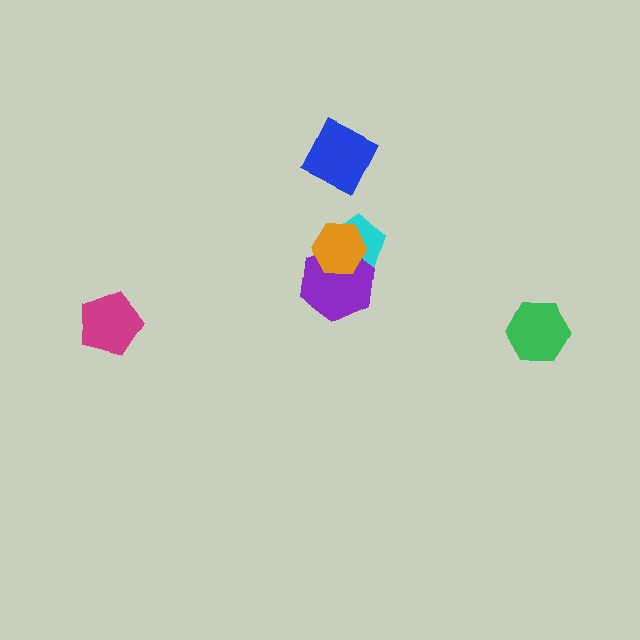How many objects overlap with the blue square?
0 objects overlap with the blue square.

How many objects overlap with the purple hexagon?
2 objects overlap with the purple hexagon.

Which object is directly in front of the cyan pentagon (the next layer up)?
The purple hexagon is directly in front of the cyan pentagon.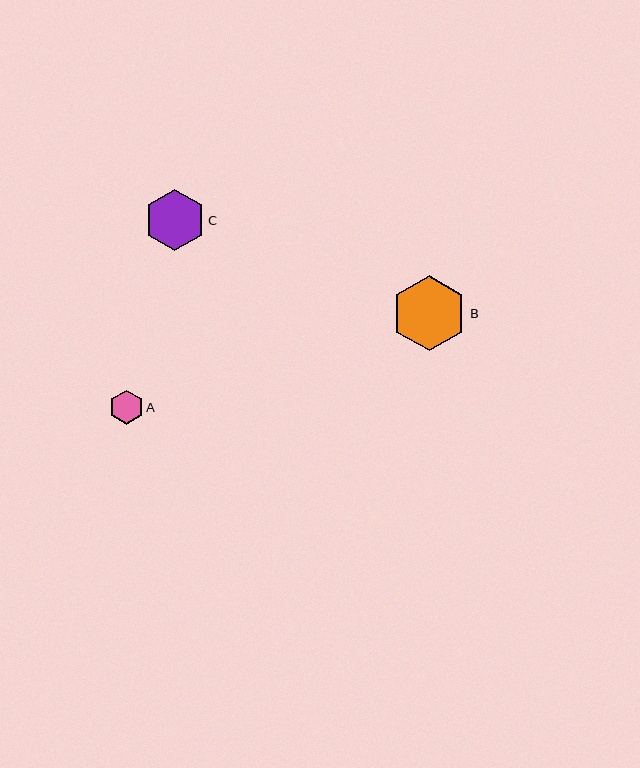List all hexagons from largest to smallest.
From largest to smallest: B, C, A.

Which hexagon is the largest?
Hexagon B is the largest with a size of approximately 75 pixels.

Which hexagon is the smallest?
Hexagon A is the smallest with a size of approximately 34 pixels.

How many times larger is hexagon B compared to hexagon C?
Hexagon B is approximately 1.2 times the size of hexagon C.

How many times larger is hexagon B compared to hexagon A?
Hexagon B is approximately 2.2 times the size of hexagon A.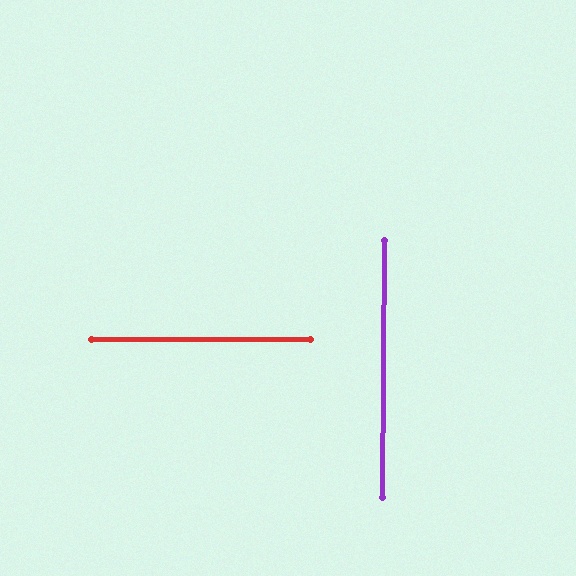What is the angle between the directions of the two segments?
Approximately 90 degrees.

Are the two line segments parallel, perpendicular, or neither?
Perpendicular — they meet at approximately 90°.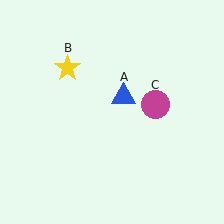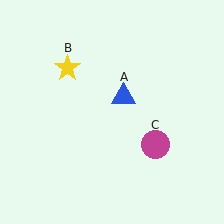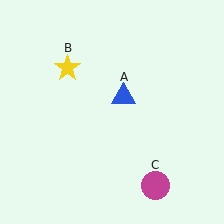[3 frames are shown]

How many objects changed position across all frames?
1 object changed position: magenta circle (object C).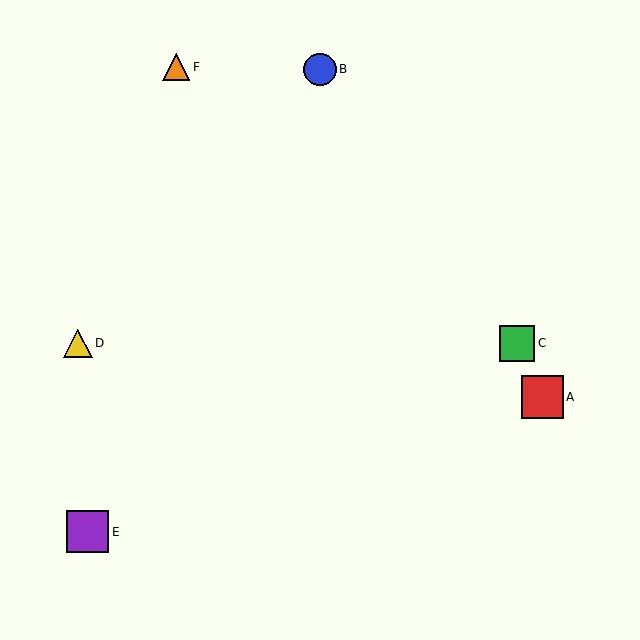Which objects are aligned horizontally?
Objects C, D are aligned horizontally.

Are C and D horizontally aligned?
Yes, both are at y≈343.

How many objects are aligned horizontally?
2 objects (C, D) are aligned horizontally.